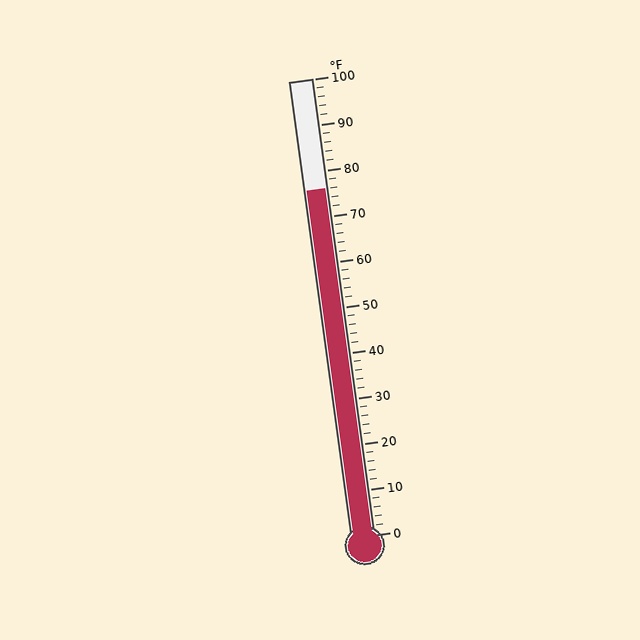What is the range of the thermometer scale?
The thermometer scale ranges from 0°F to 100°F.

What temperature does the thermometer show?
The thermometer shows approximately 76°F.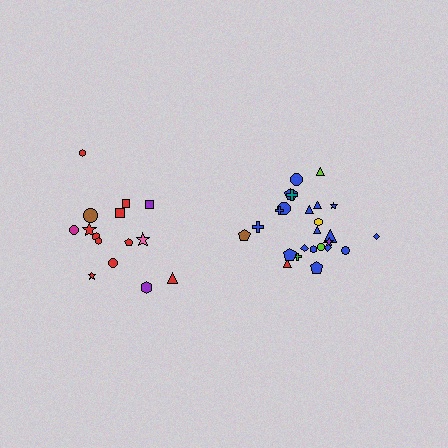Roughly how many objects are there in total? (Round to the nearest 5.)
Roughly 40 objects in total.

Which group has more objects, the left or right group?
The right group.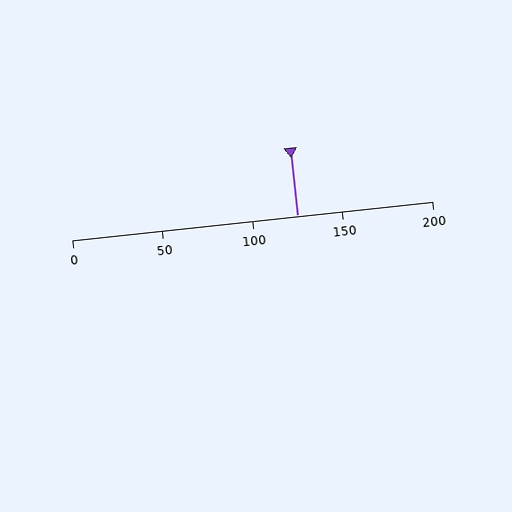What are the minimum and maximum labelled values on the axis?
The axis runs from 0 to 200.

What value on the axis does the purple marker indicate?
The marker indicates approximately 125.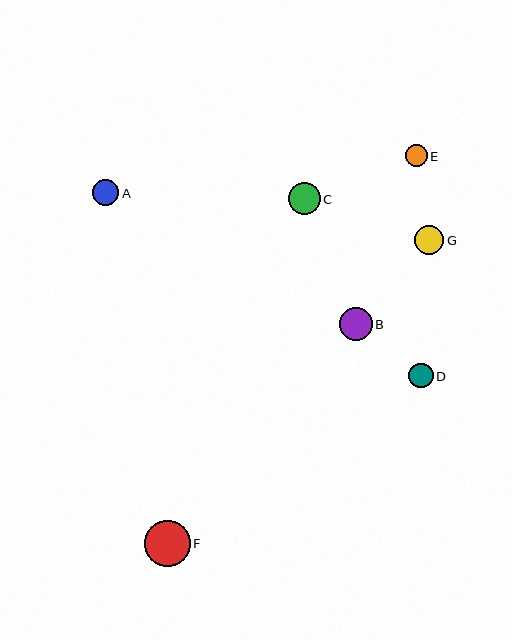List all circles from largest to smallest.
From largest to smallest: F, B, C, G, A, D, E.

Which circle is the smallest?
Circle E is the smallest with a size of approximately 22 pixels.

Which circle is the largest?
Circle F is the largest with a size of approximately 46 pixels.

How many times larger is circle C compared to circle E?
Circle C is approximately 1.4 times the size of circle E.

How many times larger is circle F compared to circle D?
Circle F is approximately 1.9 times the size of circle D.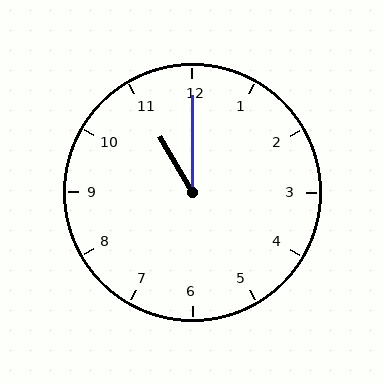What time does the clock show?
11:00.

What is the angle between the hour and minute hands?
Approximately 30 degrees.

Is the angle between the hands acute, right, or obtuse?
It is acute.